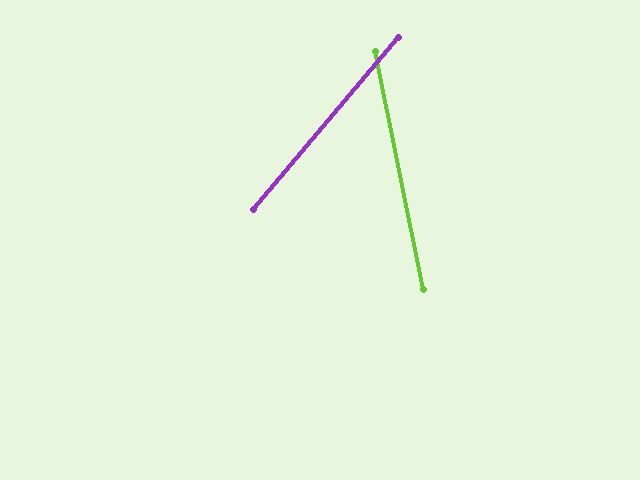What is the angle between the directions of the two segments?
Approximately 51 degrees.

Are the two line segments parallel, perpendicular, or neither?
Neither parallel nor perpendicular — they differ by about 51°.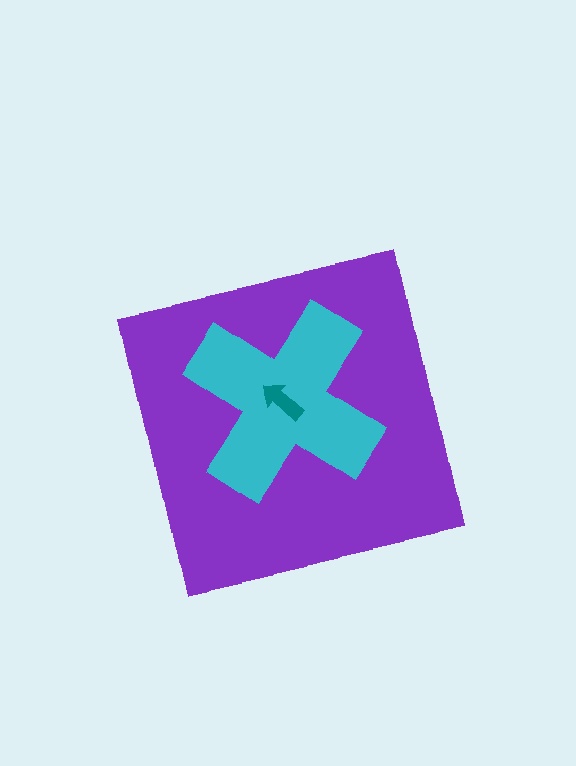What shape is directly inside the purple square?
The cyan cross.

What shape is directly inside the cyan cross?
The teal arrow.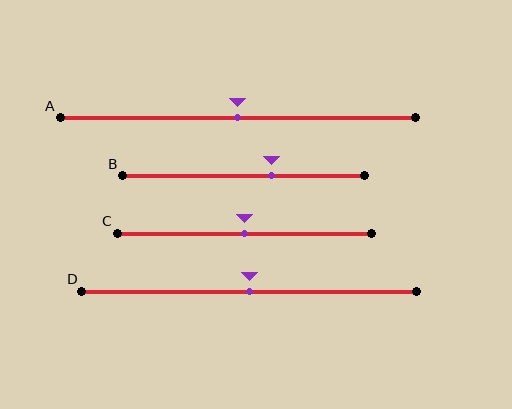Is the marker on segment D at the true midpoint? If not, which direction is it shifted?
Yes, the marker on segment D is at the true midpoint.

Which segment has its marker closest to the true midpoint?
Segment A has its marker closest to the true midpoint.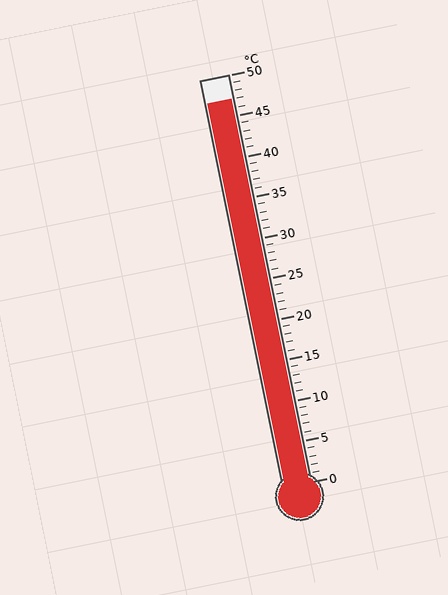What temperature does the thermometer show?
The thermometer shows approximately 47°C.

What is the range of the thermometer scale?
The thermometer scale ranges from 0°C to 50°C.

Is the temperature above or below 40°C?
The temperature is above 40°C.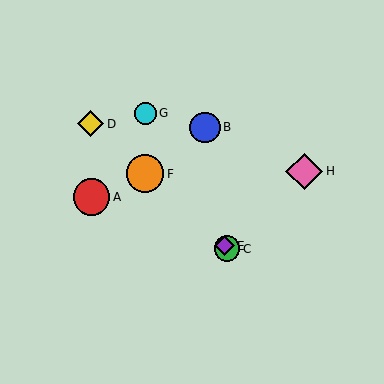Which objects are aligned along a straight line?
Objects C, D, E, F are aligned along a straight line.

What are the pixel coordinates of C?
Object C is at (227, 249).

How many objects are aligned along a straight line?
4 objects (C, D, E, F) are aligned along a straight line.